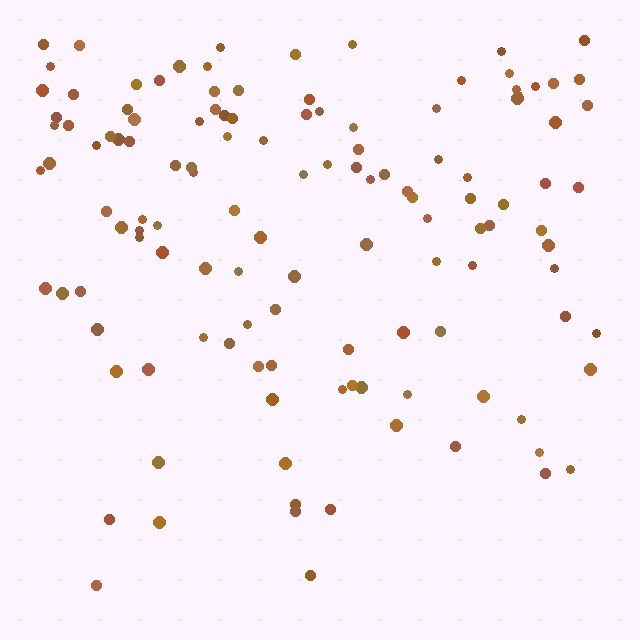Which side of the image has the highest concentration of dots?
The top.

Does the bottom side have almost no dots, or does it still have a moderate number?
Still a moderate number, just noticeably fewer than the top.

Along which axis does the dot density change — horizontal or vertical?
Vertical.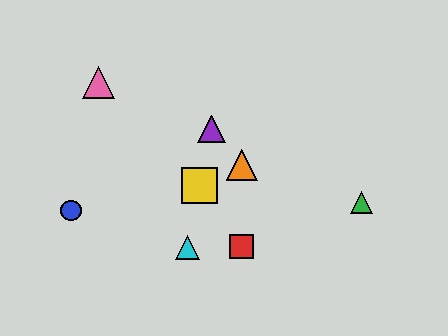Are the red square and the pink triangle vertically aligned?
No, the red square is at x≈242 and the pink triangle is at x≈98.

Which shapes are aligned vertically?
The red square, the orange triangle are aligned vertically.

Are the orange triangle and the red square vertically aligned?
Yes, both are at x≈242.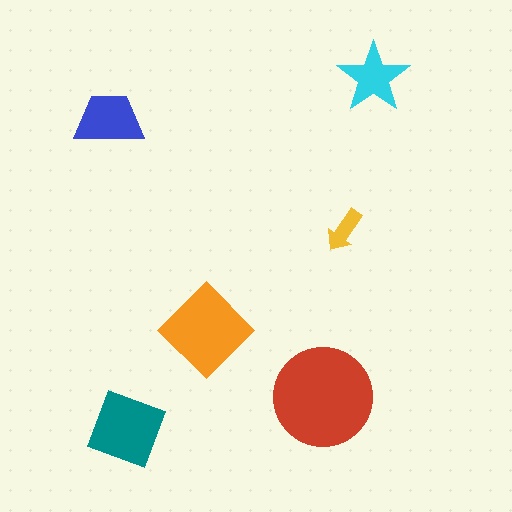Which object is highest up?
The cyan star is topmost.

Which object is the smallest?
The yellow arrow.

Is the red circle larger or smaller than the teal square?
Larger.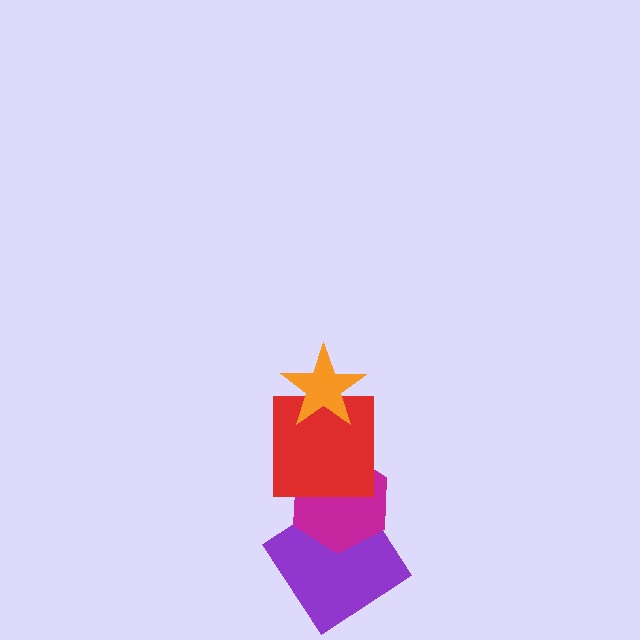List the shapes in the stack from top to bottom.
From top to bottom: the orange star, the red square, the magenta hexagon, the purple diamond.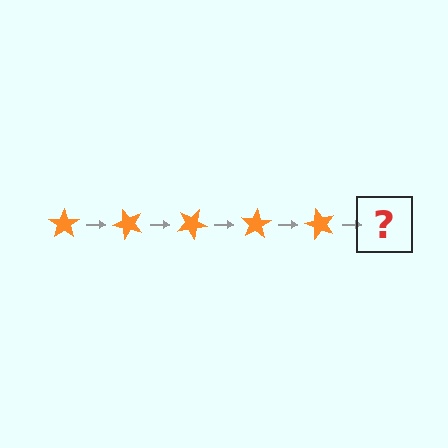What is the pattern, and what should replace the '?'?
The pattern is that the star rotates 50 degrees each step. The '?' should be an orange star rotated 250 degrees.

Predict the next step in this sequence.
The next step is an orange star rotated 250 degrees.